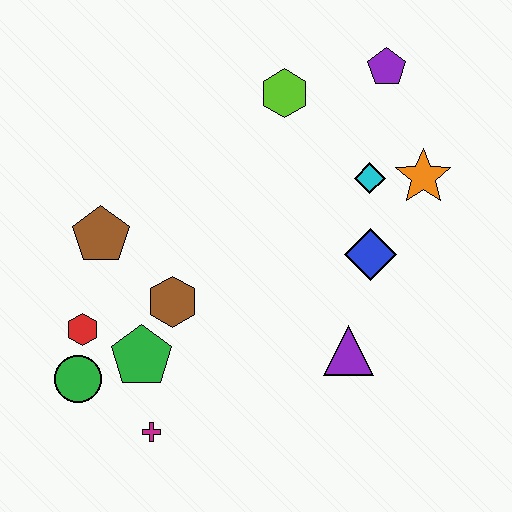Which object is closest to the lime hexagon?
The purple pentagon is closest to the lime hexagon.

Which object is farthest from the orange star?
The green circle is farthest from the orange star.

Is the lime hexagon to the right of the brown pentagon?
Yes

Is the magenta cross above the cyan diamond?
No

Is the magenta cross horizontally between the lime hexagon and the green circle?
Yes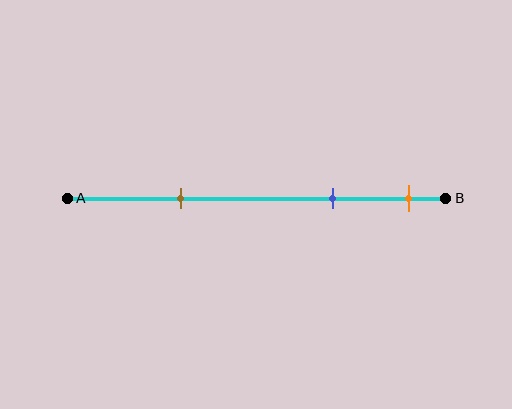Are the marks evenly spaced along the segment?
No, the marks are not evenly spaced.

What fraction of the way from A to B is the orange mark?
The orange mark is approximately 90% (0.9) of the way from A to B.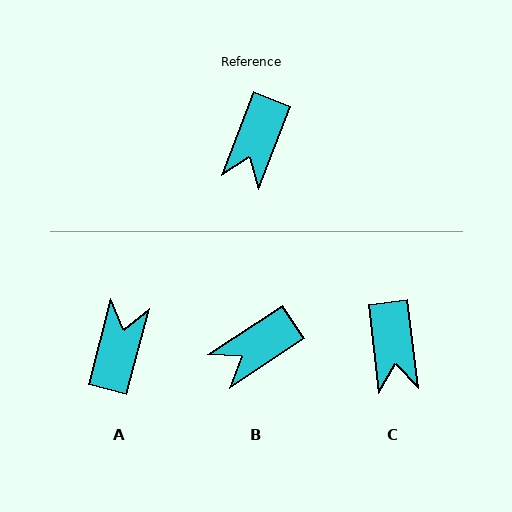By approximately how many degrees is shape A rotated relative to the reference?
Approximately 173 degrees clockwise.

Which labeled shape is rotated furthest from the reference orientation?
A, about 173 degrees away.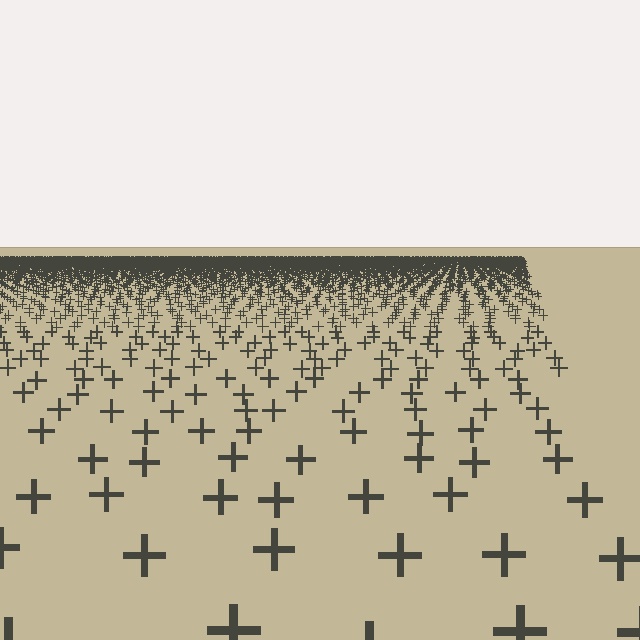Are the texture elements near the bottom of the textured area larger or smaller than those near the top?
Larger. Near the bottom, elements are closer to the viewer and appear at a bigger on-screen size.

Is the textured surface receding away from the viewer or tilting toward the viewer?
The surface is receding away from the viewer. Texture elements get smaller and denser toward the top.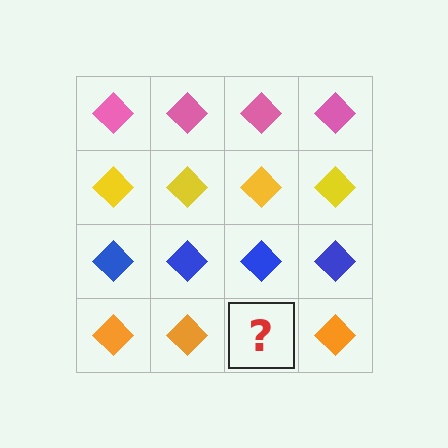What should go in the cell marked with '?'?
The missing cell should contain an orange diamond.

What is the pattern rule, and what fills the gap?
The rule is that each row has a consistent color. The gap should be filled with an orange diamond.